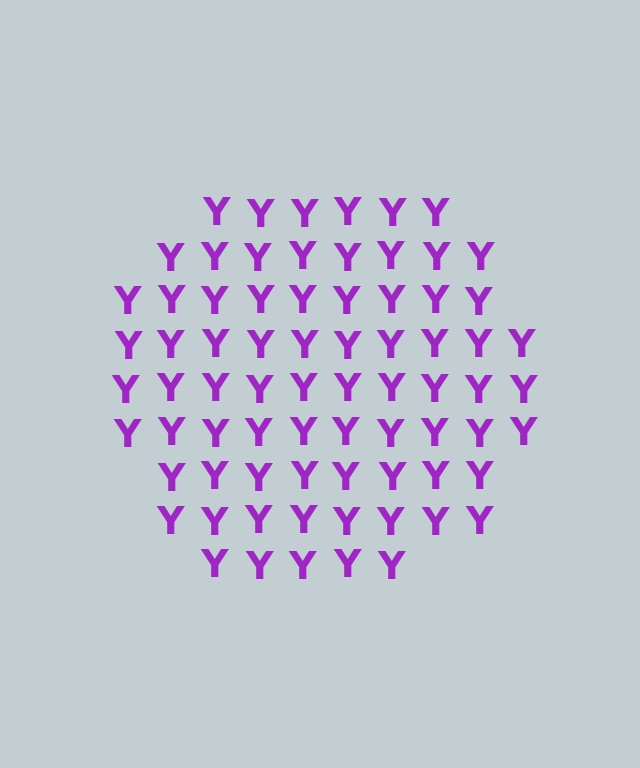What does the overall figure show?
The overall figure shows a circle.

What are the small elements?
The small elements are letter Y's.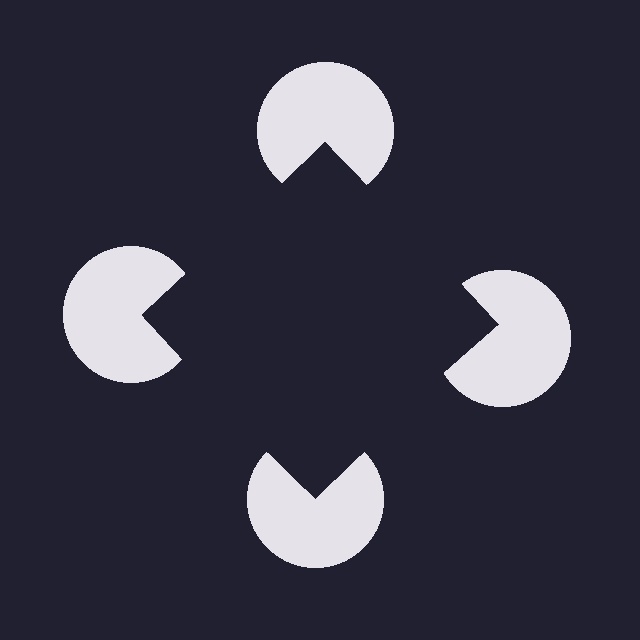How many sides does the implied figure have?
4 sides.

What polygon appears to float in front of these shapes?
An illusory square — its edges are inferred from the aligned wedge cuts in the pac-man discs, not physically drawn.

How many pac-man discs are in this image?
There are 4 — one at each vertex of the illusory square.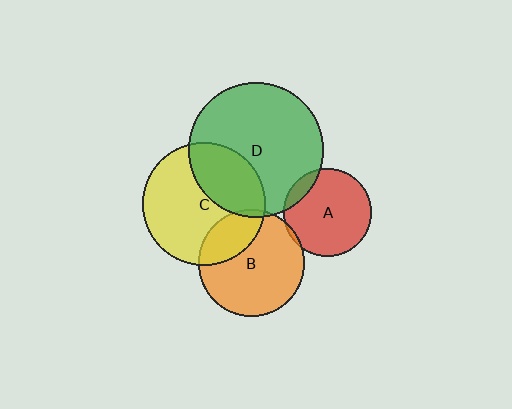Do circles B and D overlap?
Yes.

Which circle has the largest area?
Circle D (green).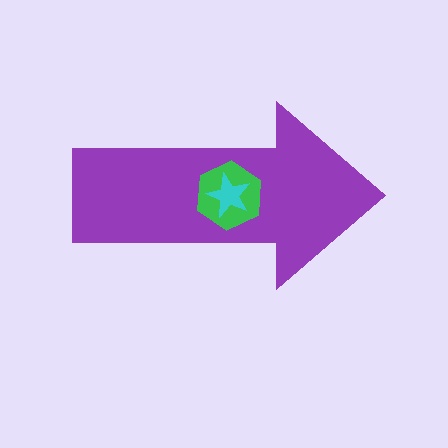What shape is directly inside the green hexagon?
The cyan star.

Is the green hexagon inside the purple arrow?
Yes.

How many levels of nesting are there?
3.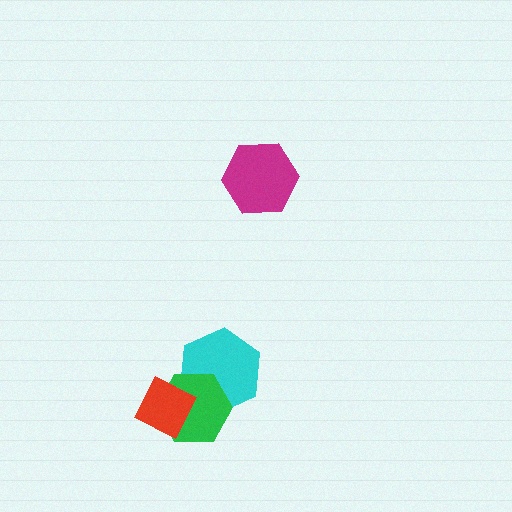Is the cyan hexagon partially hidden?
Yes, it is partially covered by another shape.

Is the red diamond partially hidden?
No, no other shape covers it.